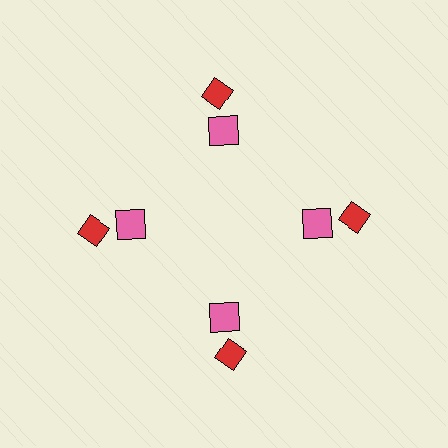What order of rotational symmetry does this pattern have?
This pattern has 4-fold rotational symmetry.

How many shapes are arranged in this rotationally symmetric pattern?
There are 8 shapes, arranged in 4 groups of 2.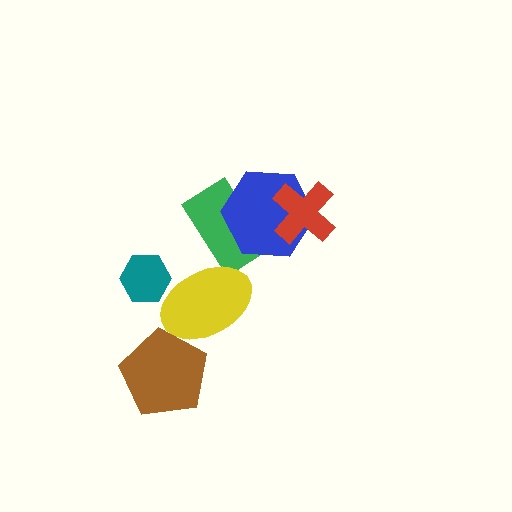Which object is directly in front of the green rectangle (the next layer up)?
The yellow ellipse is directly in front of the green rectangle.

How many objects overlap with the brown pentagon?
1 object overlaps with the brown pentagon.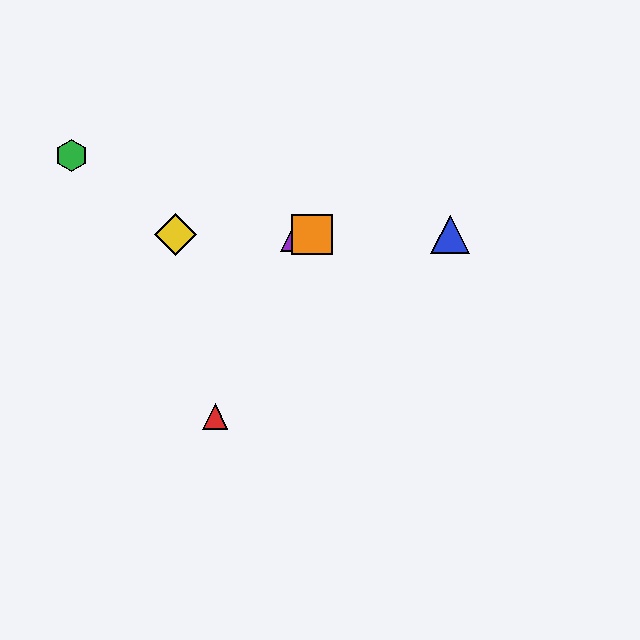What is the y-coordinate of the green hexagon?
The green hexagon is at y≈156.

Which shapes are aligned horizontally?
The blue triangle, the yellow diamond, the purple triangle, the orange square are aligned horizontally.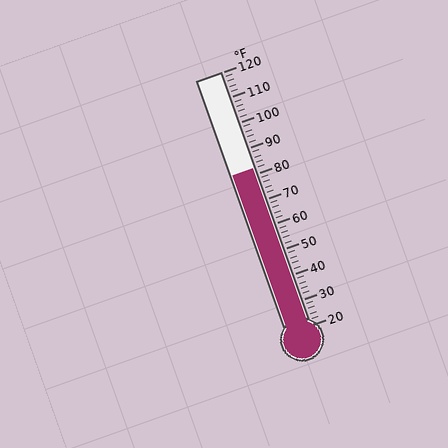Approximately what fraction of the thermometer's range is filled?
The thermometer is filled to approximately 60% of its range.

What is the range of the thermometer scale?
The thermometer scale ranges from 20°F to 120°F.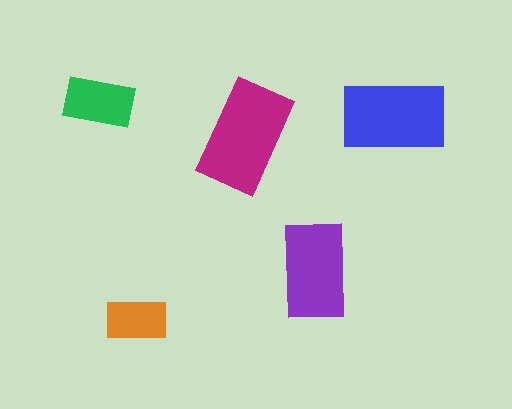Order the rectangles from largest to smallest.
the magenta one, the blue one, the purple one, the green one, the orange one.